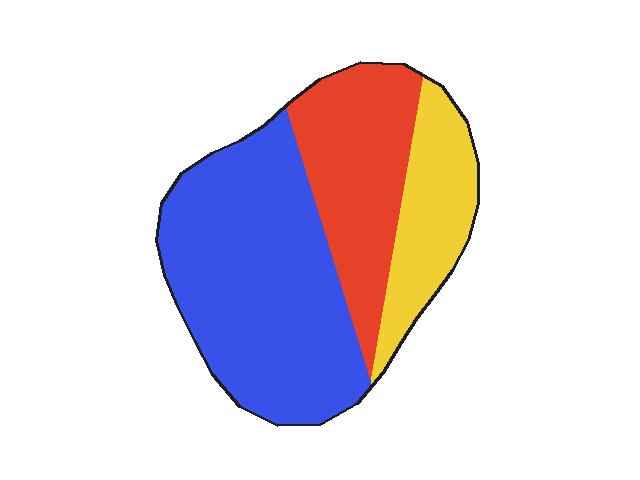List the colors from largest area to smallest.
From largest to smallest: blue, red, yellow.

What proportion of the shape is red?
Red takes up about one quarter (1/4) of the shape.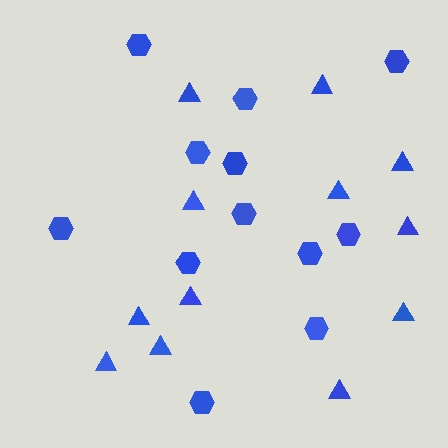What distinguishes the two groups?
There are 2 groups: one group of hexagons (12) and one group of triangles (12).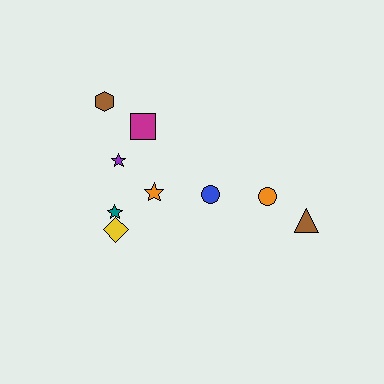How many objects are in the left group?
There are 6 objects.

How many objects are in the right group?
There are 3 objects.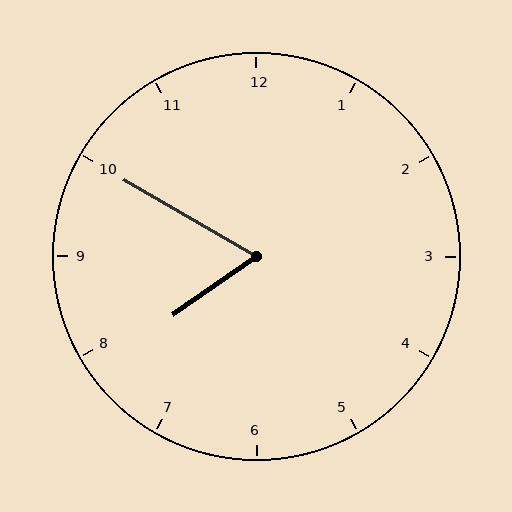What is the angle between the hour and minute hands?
Approximately 65 degrees.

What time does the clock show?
7:50.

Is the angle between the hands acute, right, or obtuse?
It is acute.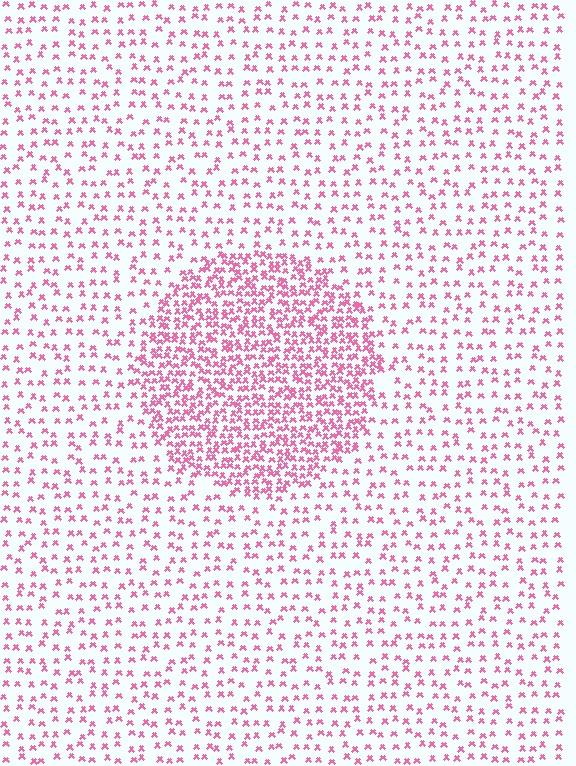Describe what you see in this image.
The image contains small pink elements arranged at two different densities. A circle-shaped region is visible where the elements are more densely packed than the surrounding area.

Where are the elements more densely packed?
The elements are more densely packed inside the circle boundary.